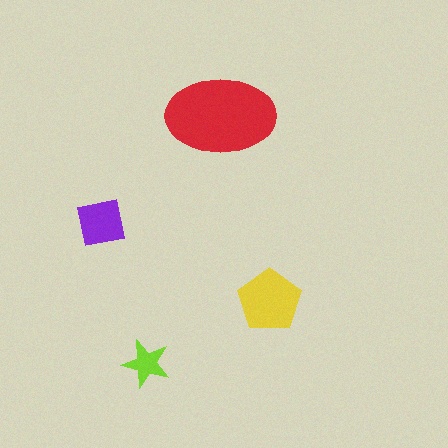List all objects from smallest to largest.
The lime star, the purple square, the yellow pentagon, the red ellipse.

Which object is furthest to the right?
The yellow pentagon is rightmost.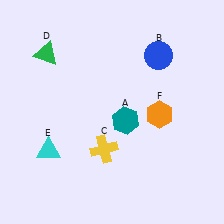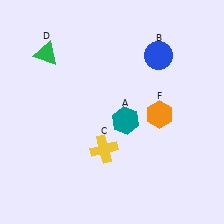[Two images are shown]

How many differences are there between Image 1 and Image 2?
There is 1 difference between the two images.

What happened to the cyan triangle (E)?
The cyan triangle (E) was removed in Image 2. It was in the bottom-left area of Image 1.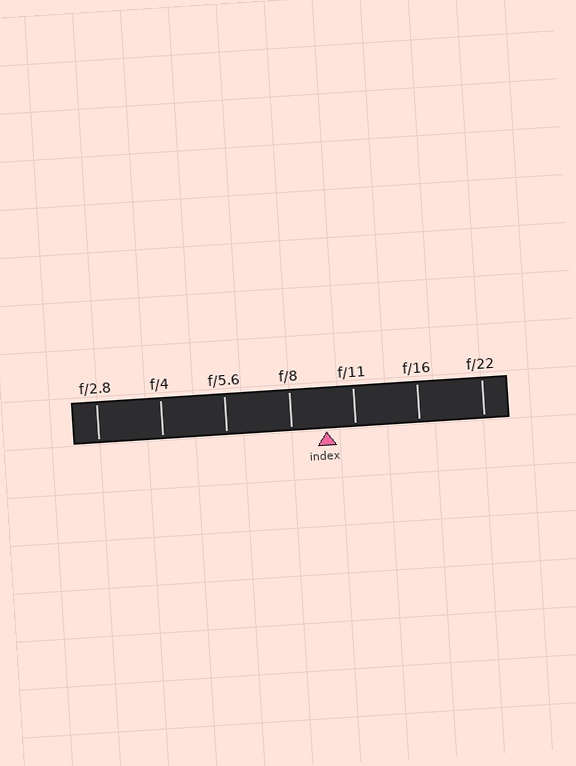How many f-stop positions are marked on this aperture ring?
There are 7 f-stop positions marked.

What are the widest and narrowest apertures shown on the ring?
The widest aperture shown is f/2.8 and the narrowest is f/22.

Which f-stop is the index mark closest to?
The index mark is closest to f/11.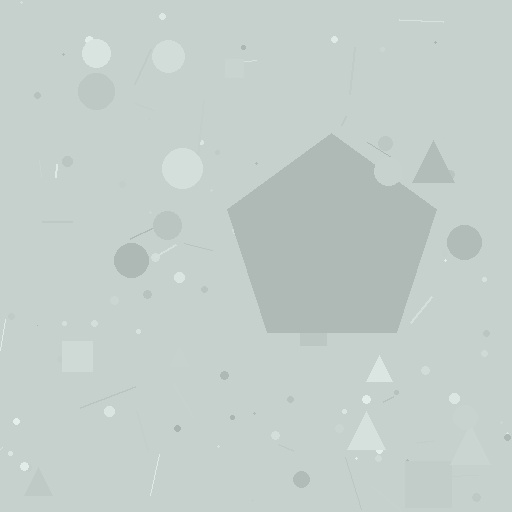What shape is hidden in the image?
A pentagon is hidden in the image.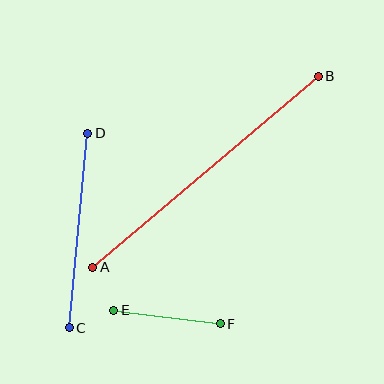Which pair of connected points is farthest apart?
Points A and B are farthest apart.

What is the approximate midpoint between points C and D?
The midpoint is at approximately (78, 231) pixels.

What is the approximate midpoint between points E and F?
The midpoint is at approximately (167, 317) pixels.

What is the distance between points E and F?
The distance is approximately 107 pixels.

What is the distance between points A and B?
The distance is approximately 296 pixels.